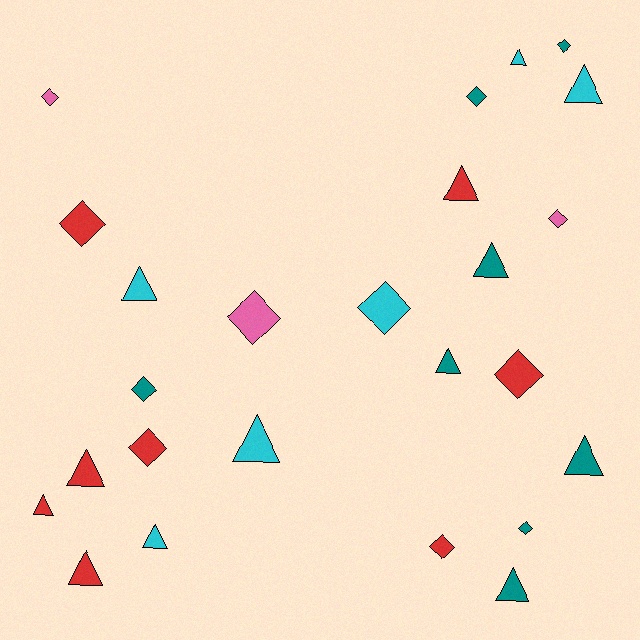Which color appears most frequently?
Red, with 8 objects.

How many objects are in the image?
There are 25 objects.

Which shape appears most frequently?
Triangle, with 13 objects.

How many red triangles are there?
There are 4 red triangles.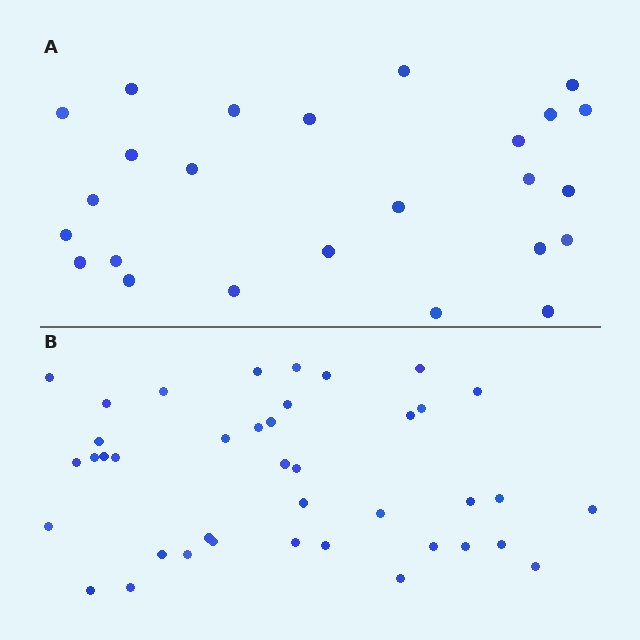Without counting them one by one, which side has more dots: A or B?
Region B (the bottom region) has more dots.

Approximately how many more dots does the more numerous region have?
Region B has approximately 15 more dots than region A.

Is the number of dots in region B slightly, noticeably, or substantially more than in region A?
Region B has substantially more. The ratio is roughly 1.6 to 1.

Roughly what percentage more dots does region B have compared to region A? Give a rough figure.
About 60% more.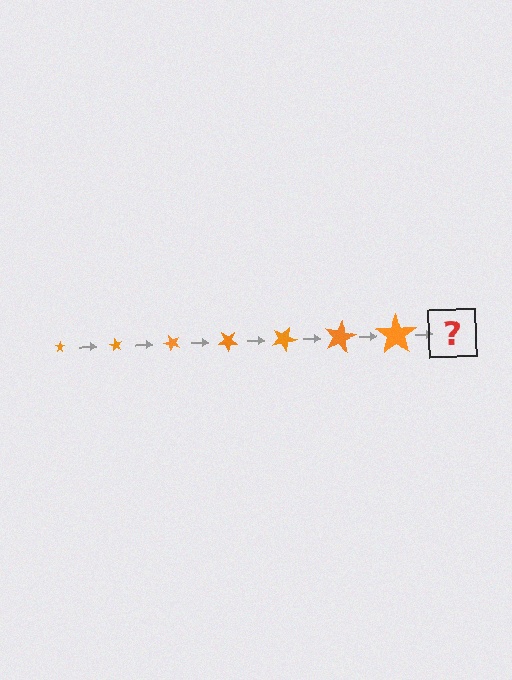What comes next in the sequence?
The next element should be a star, larger than the previous one and rotated 420 degrees from the start.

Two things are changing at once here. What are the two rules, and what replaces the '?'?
The two rules are that the star grows larger each step and it rotates 60 degrees each step. The '?' should be a star, larger than the previous one and rotated 420 degrees from the start.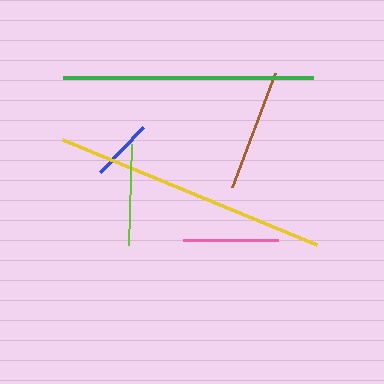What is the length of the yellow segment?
The yellow segment is approximately 274 pixels long.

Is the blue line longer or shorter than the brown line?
The brown line is longer than the blue line.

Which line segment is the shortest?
The blue line is the shortest at approximately 62 pixels.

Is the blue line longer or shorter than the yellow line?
The yellow line is longer than the blue line.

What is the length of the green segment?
The green segment is approximately 249 pixels long.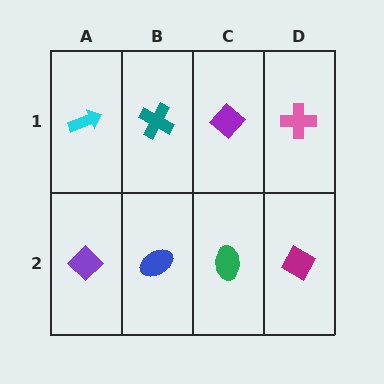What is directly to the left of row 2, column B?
A purple diamond.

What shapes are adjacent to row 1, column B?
A blue ellipse (row 2, column B), a cyan arrow (row 1, column A), a purple diamond (row 1, column C).